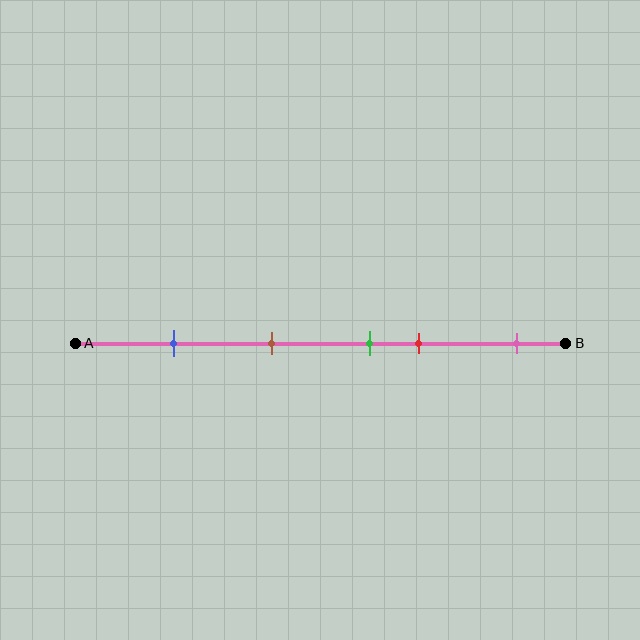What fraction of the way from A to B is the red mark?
The red mark is approximately 70% (0.7) of the way from A to B.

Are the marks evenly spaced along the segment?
No, the marks are not evenly spaced.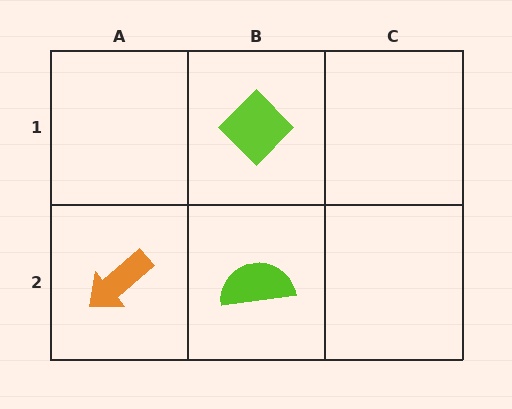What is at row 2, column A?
An orange arrow.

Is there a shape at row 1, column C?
No, that cell is empty.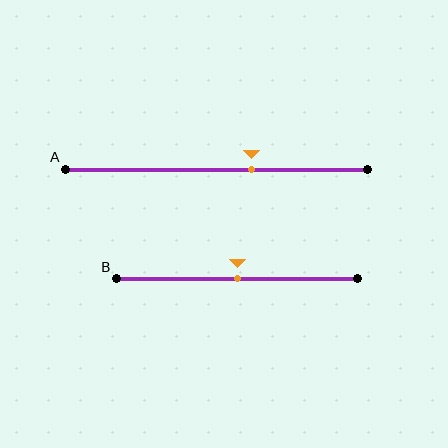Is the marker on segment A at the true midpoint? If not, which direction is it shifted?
No, the marker on segment A is shifted to the right by about 12% of the segment length.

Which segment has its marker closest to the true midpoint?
Segment B has its marker closest to the true midpoint.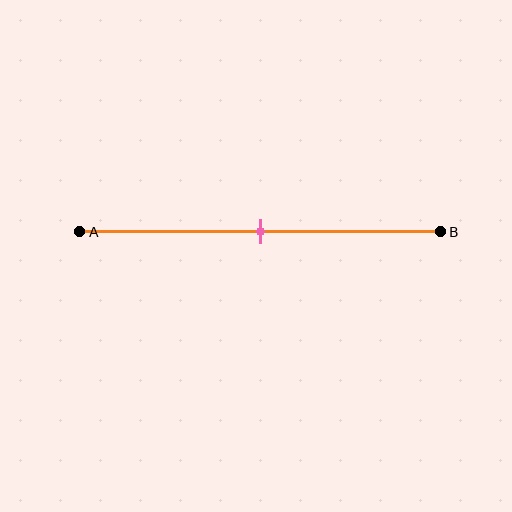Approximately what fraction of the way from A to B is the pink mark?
The pink mark is approximately 50% of the way from A to B.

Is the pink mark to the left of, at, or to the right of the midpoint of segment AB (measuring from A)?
The pink mark is approximately at the midpoint of segment AB.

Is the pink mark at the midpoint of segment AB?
Yes, the mark is approximately at the midpoint.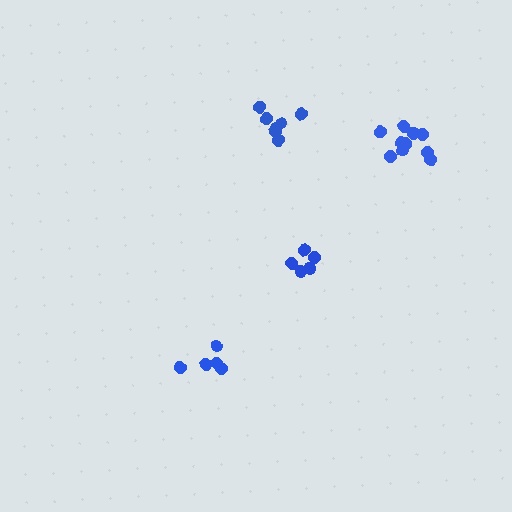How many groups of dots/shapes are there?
There are 4 groups.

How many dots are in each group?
Group 1: 5 dots, Group 2: 5 dots, Group 3: 7 dots, Group 4: 10 dots (27 total).